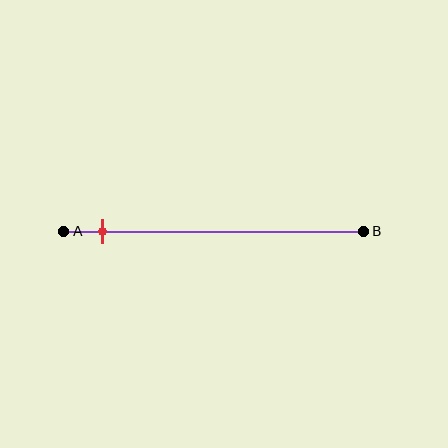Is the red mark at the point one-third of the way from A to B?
No, the mark is at about 15% from A, not at the 33% one-third point.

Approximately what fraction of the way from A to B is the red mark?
The red mark is approximately 15% of the way from A to B.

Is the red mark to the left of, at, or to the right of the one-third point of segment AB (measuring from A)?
The red mark is to the left of the one-third point of segment AB.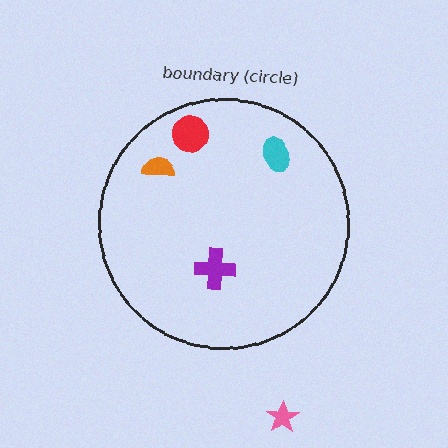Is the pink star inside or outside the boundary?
Outside.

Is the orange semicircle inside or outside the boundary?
Inside.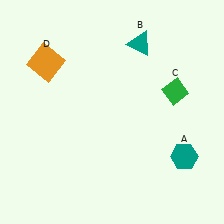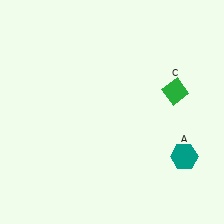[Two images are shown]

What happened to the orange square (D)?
The orange square (D) was removed in Image 2. It was in the top-left area of Image 1.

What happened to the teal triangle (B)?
The teal triangle (B) was removed in Image 2. It was in the top-right area of Image 1.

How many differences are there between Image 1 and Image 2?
There are 2 differences between the two images.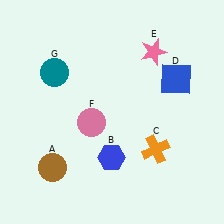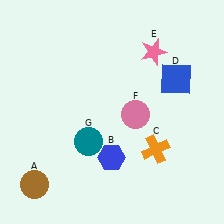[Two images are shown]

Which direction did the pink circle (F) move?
The pink circle (F) moved right.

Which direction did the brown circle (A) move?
The brown circle (A) moved left.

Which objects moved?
The objects that moved are: the brown circle (A), the pink circle (F), the teal circle (G).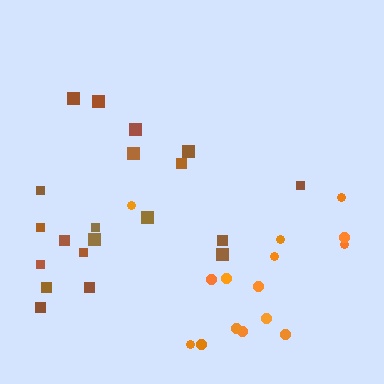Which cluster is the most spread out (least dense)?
Orange.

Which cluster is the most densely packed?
Brown.